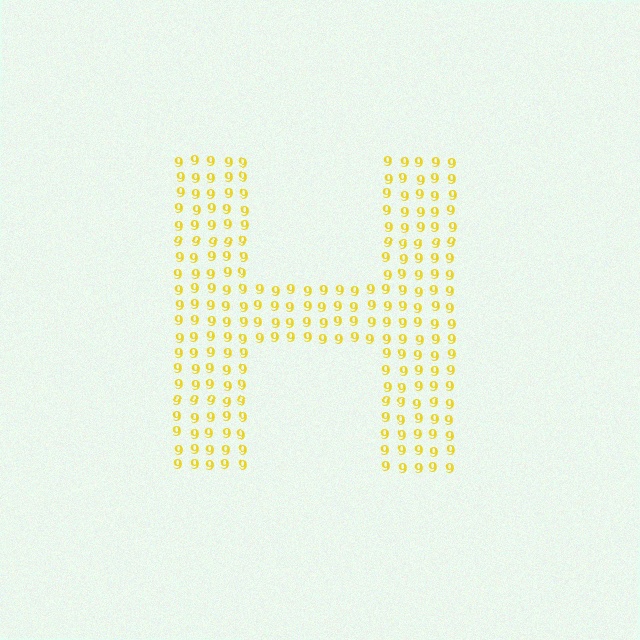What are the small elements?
The small elements are digit 9's.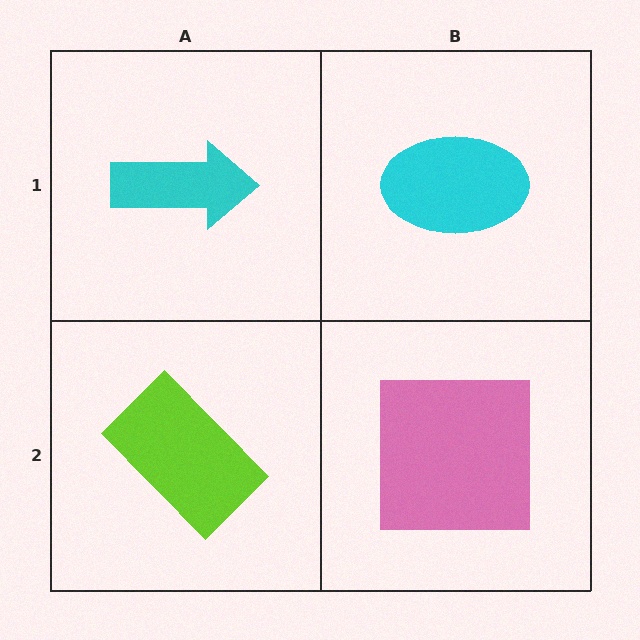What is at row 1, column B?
A cyan ellipse.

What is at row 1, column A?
A cyan arrow.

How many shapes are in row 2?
2 shapes.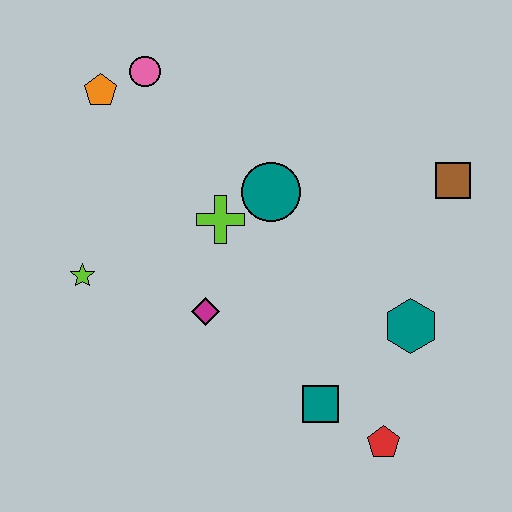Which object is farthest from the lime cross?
The red pentagon is farthest from the lime cross.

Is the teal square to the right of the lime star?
Yes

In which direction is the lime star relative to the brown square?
The lime star is to the left of the brown square.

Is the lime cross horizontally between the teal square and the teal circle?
No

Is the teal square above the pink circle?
No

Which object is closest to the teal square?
The red pentagon is closest to the teal square.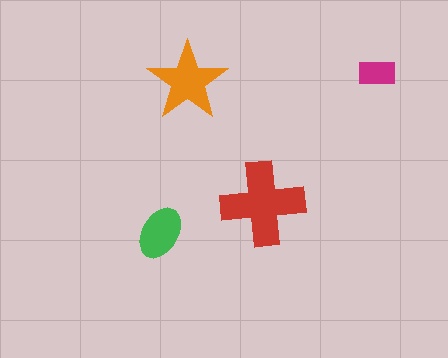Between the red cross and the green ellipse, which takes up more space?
The red cross.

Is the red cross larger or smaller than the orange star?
Larger.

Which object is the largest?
The red cross.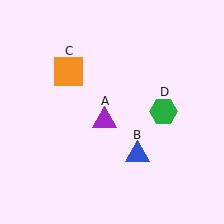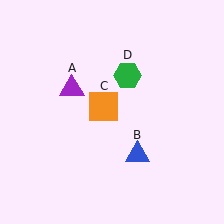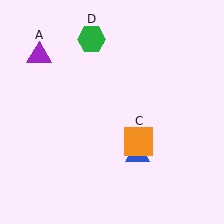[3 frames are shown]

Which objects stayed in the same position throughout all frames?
Blue triangle (object B) remained stationary.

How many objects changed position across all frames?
3 objects changed position: purple triangle (object A), orange square (object C), green hexagon (object D).